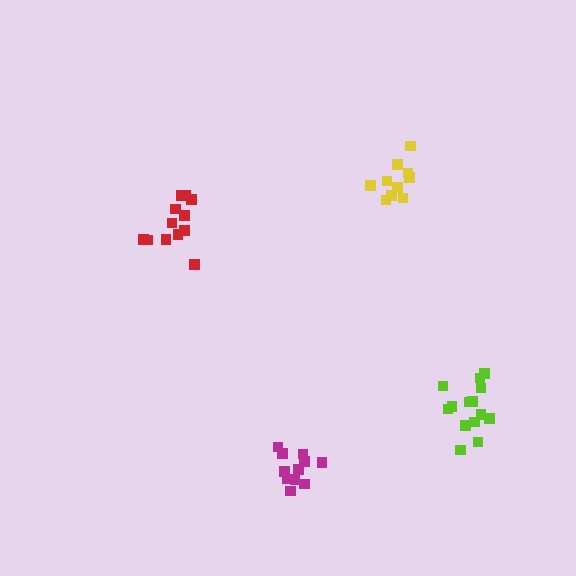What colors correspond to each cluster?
The clusters are colored: magenta, red, yellow, lime.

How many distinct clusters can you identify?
There are 4 distinct clusters.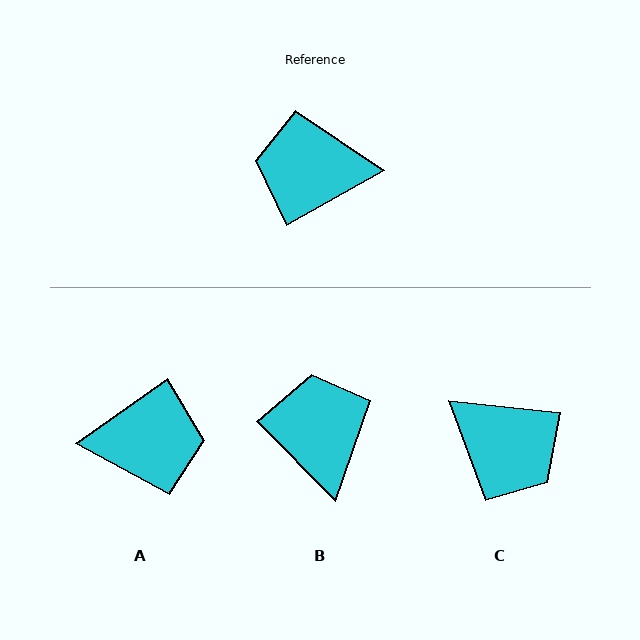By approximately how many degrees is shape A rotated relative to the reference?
Approximately 175 degrees clockwise.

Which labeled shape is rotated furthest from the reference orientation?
A, about 175 degrees away.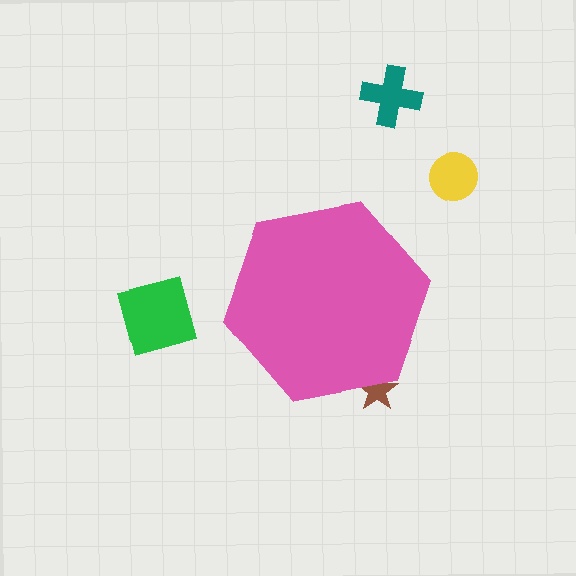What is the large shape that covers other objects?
A pink hexagon.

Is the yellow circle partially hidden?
No, the yellow circle is fully visible.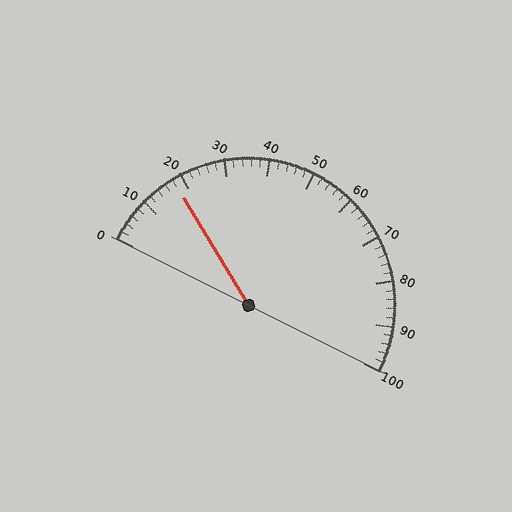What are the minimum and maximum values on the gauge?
The gauge ranges from 0 to 100.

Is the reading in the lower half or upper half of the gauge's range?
The reading is in the lower half of the range (0 to 100).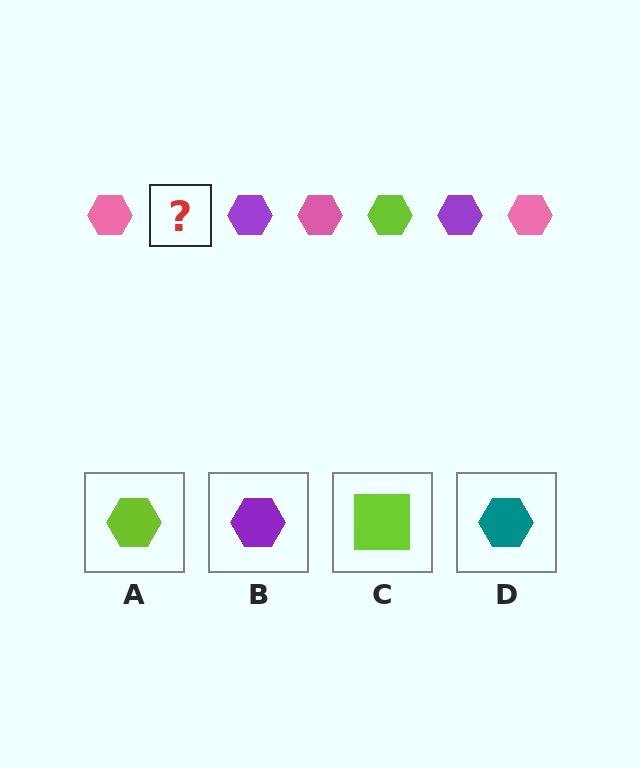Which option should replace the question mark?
Option A.